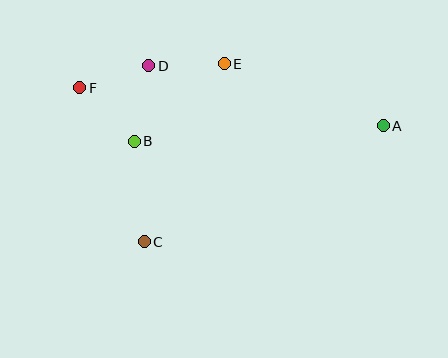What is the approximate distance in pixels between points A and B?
The distance between A and B is approximately 249 pixels.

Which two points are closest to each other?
Points D and F are closest to each other.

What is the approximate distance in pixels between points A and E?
The distance between A and E is approximately 171 pixels.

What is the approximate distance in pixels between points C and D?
The distance between C and D is approximately 176 pixels.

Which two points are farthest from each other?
Points A and F are farthest from each other.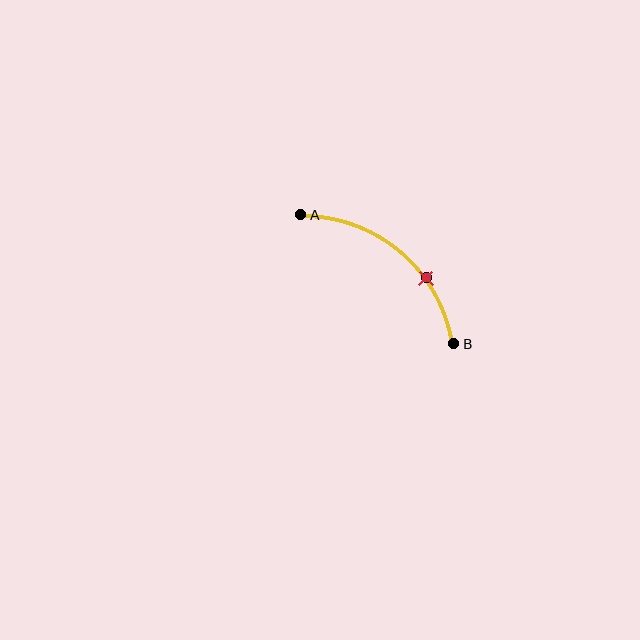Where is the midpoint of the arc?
The arc midpoint is the point on the curve farthest from the straight line joining A and B. It sits above and to the right of that line.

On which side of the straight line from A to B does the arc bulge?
The arc bulges above and to the right of the straight line connecting A and B.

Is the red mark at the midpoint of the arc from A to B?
No. The red mark lies on the arc but is closer to endpoint B. The arc midpoint would be at the point on the curve equidistant along the arc from both A and B.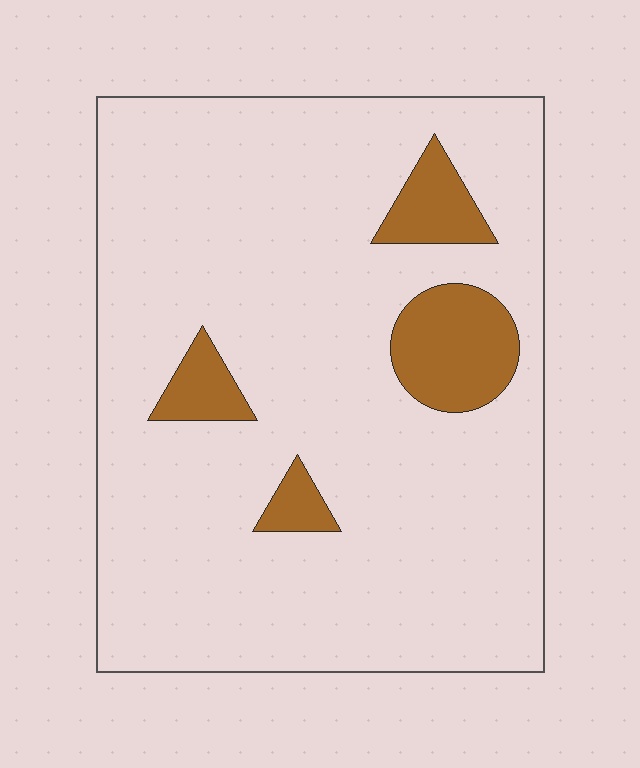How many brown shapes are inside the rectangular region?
4.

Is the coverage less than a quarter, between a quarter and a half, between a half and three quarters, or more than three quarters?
Less than a quarter.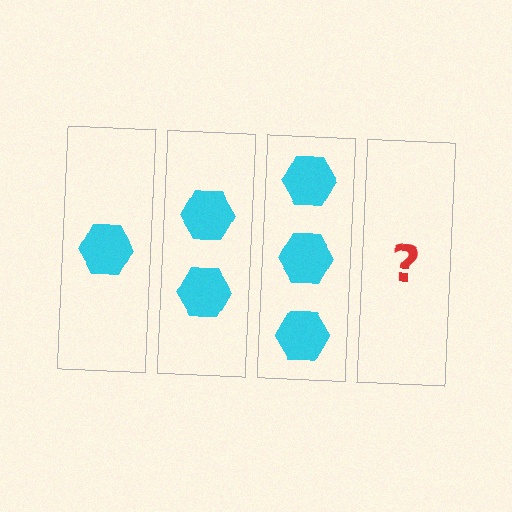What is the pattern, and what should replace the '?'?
The pattern is that each step adds one more hexagon. The '?' should be 4 hexagons.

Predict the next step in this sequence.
The next step is 4 hexagons.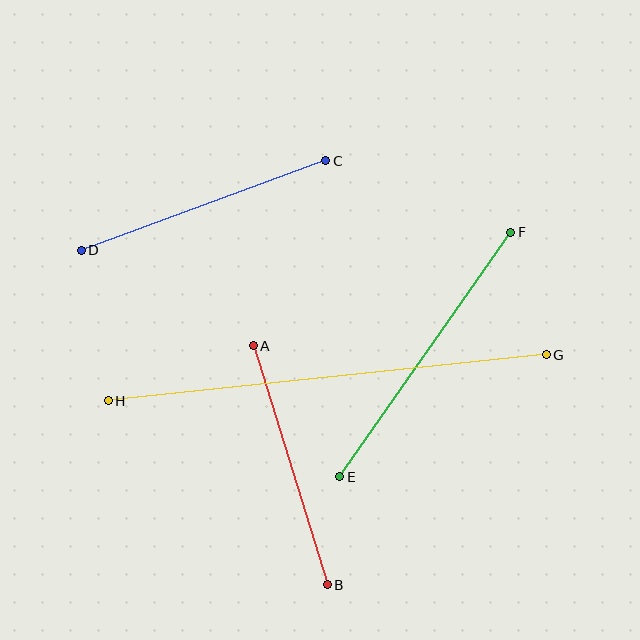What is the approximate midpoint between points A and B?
The midpoint is at approximately (290, 465) pixels.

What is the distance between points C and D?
The distance is approximately 261 pixels.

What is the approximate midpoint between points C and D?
The midpoint is at approximately (204, 206) pixels.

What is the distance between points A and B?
The distance is approximately 250 pixels.